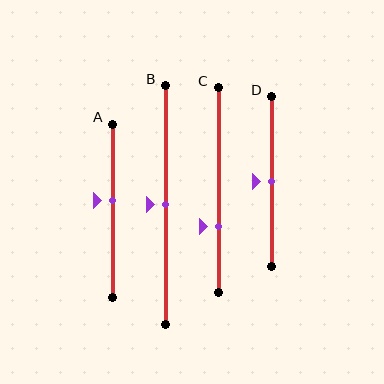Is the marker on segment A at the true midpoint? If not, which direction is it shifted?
No, the marker on segment A is shifted upward by about 6% of the segment length.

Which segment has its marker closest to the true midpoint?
Segment B has its marker closest to the true midpoint.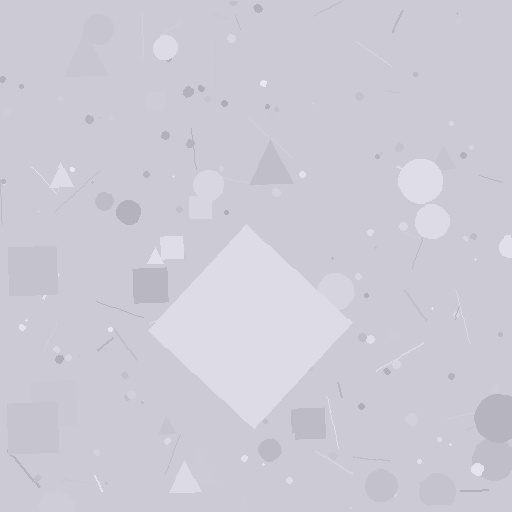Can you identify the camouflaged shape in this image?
The camouflaged shape is a diamond.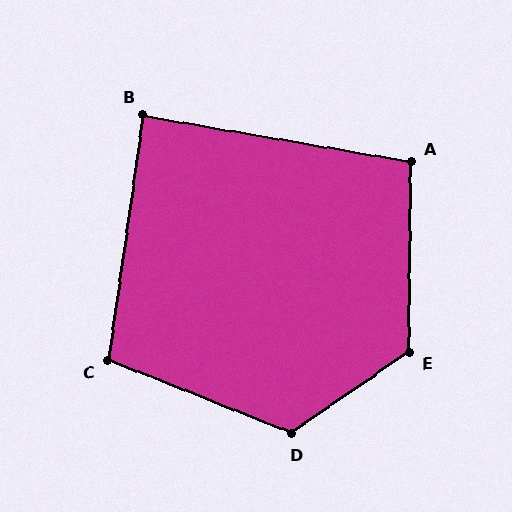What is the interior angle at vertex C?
Approximately 104 degrees (obtuse).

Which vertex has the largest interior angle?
E, at approximately 125 degrees.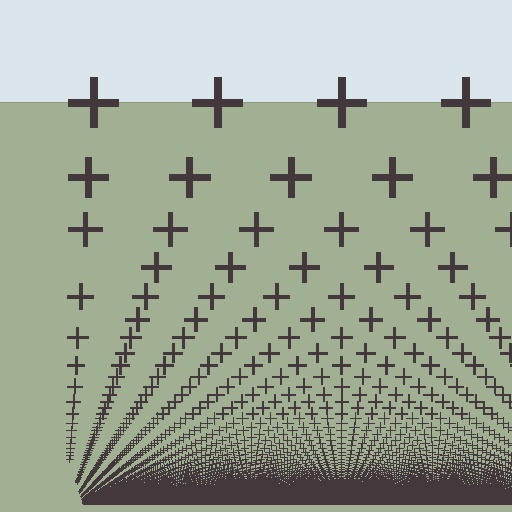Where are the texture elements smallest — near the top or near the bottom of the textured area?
Near the bottom.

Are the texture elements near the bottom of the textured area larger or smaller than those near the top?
Smaller. The gradient is inverted — elements near the bottom are smaller and denser.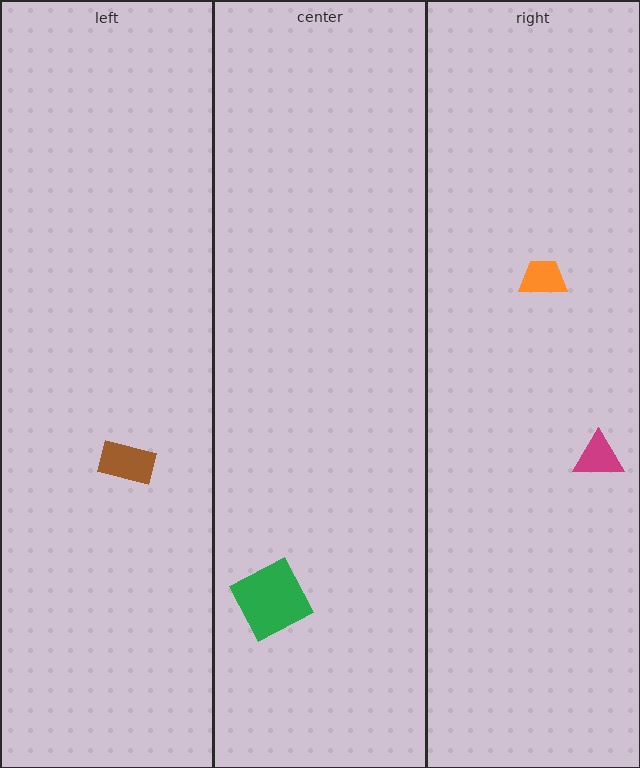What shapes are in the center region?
The green square.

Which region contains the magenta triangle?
The right region.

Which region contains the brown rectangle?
The left region.